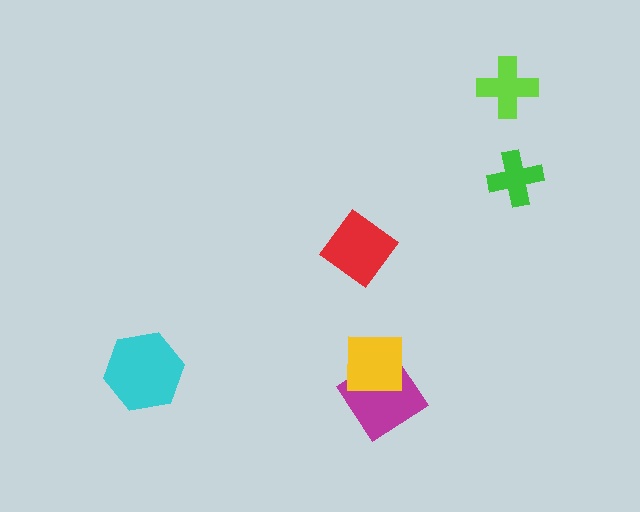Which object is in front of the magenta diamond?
The yellow square is in front of the magenta diamond.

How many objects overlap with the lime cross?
0 objects overlap with the lime cross.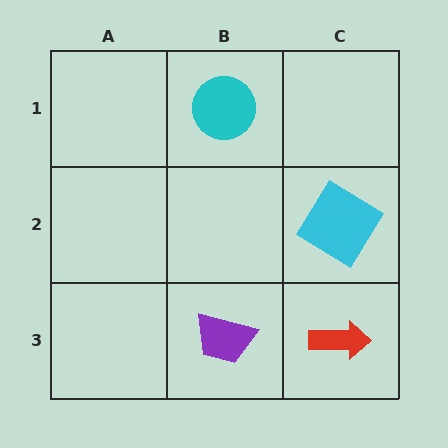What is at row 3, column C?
A red arrow.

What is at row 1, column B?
A cyan circle.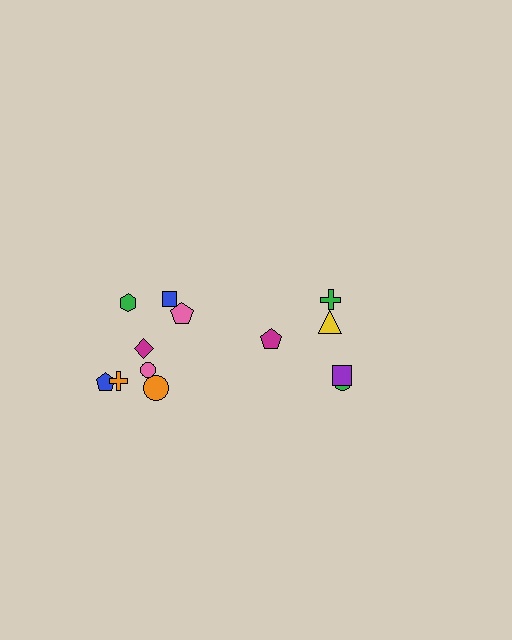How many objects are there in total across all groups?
There are 13 objects.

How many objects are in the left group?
There are 8 objects.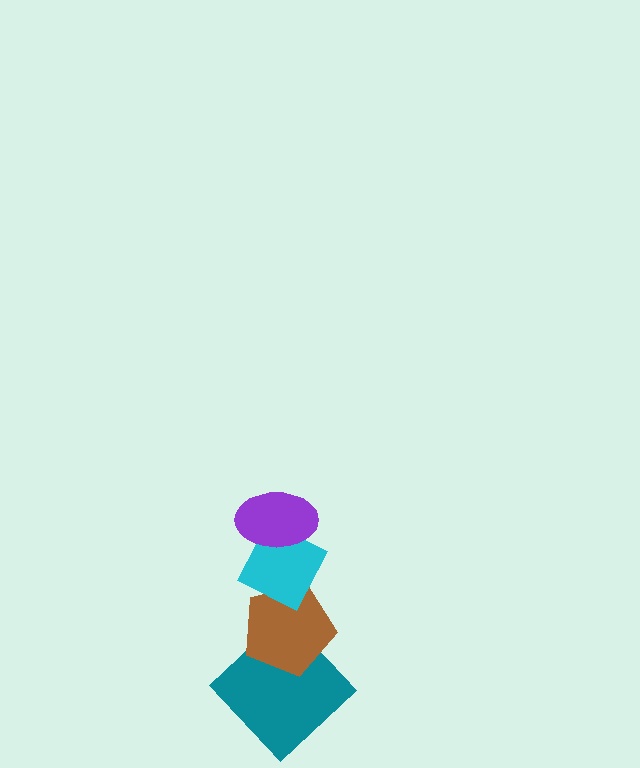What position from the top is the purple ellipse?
The purple ellipse is 1st from the top.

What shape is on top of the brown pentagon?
The cyan diamond is on top of the brown pentagon.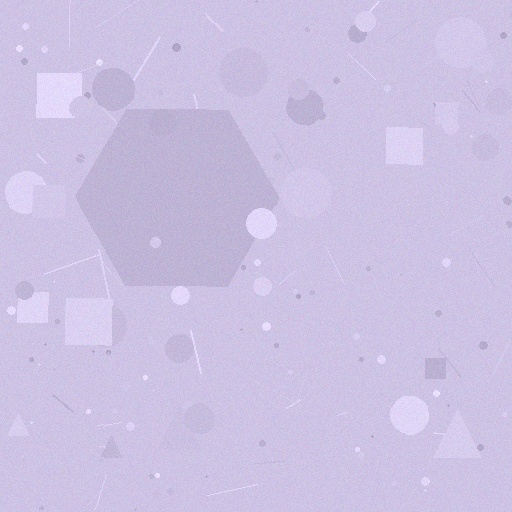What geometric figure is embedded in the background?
A hexagon is embedded in the background.